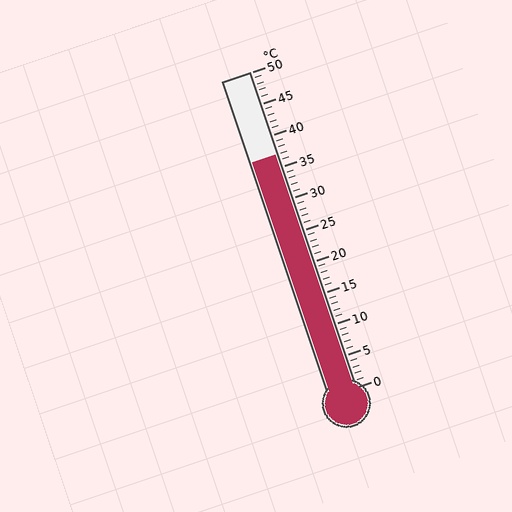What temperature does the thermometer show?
The thermometer shows approximately 37°C.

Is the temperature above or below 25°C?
The temperature is above 25°C.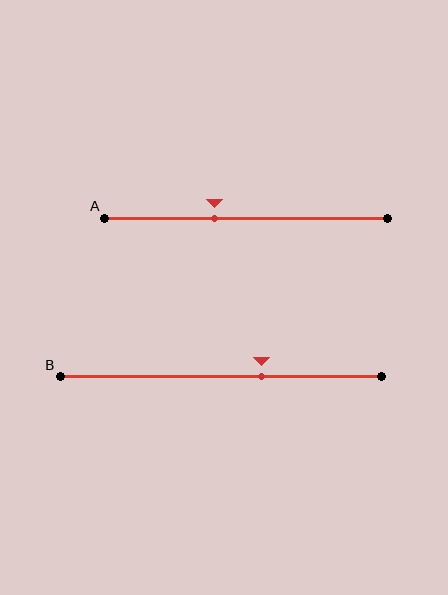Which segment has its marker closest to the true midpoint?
Segment A has its marker closest to the true midpoint.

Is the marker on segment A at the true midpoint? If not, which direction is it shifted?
No, the marker on segment A is shifted to the left by about 11% of the segment length.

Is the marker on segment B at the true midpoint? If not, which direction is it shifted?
No, the marker on segment B is shifted to the right by about 13% of the segment length.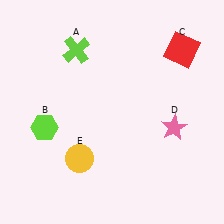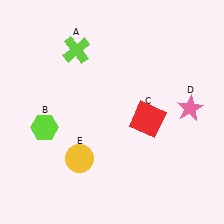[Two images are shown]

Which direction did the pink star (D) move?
The pink star (D) moved up.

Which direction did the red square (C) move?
The red square (C) moved down.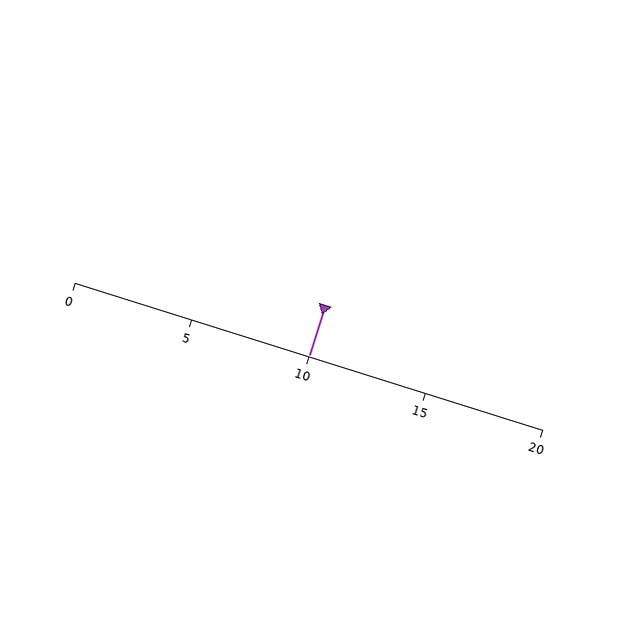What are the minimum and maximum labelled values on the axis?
The axis runs from 0 to 20.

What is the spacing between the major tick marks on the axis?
The major ticks are spaced 5 apart.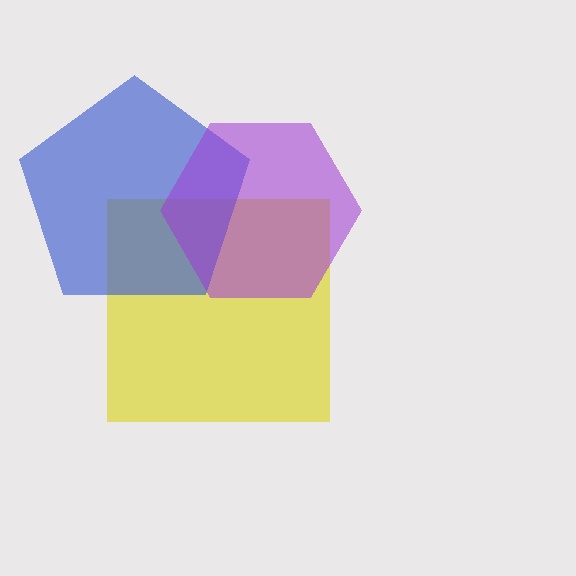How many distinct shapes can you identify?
There are 3 distinct shapes: a yellow square, a blue pentagon, a purple hexagon.